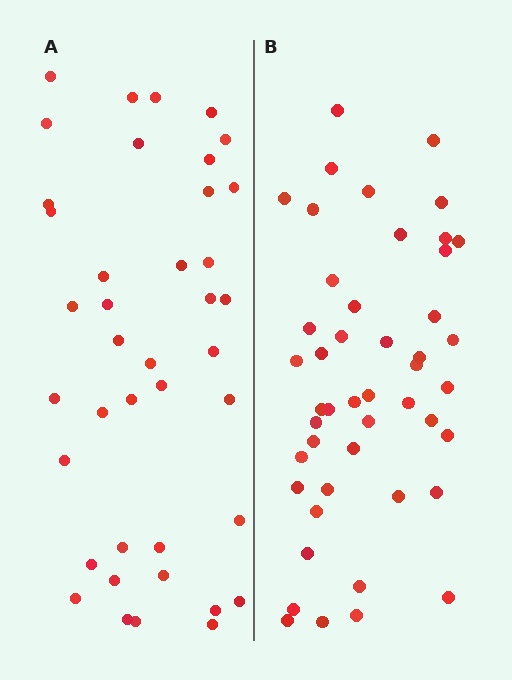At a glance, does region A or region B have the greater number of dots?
Region B (the right region) has more dots.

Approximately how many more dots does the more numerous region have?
Region B has roughly 8 or so more dots than region A.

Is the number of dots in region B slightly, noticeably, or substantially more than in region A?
Region B has only slightly more — the two regions are fairly close. The ratio is roughly 1.2 to 1.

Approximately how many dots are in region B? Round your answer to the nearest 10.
About 50 dots. (The exact count is 47, which rounds to 50.)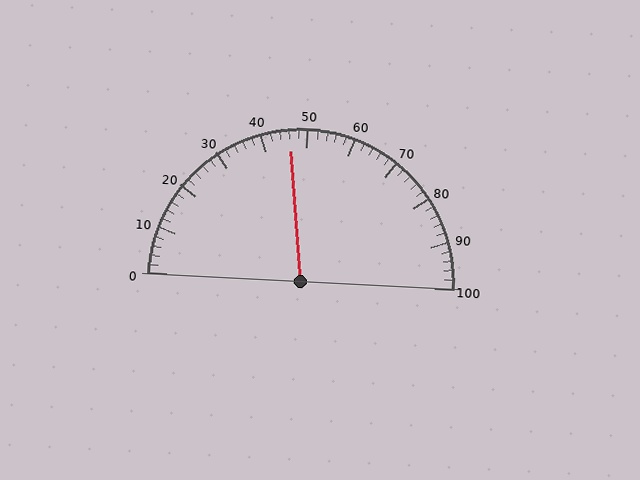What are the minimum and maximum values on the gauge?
The gauge ranges from 0 to 100.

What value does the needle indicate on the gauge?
The needle indicates approximately 46.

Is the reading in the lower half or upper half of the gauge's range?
The reading is in the lower half of the range (0 to 100).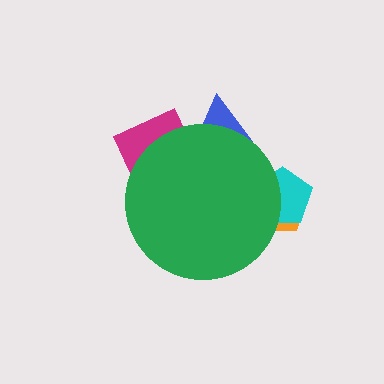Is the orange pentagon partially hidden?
Yes, the orange pentagon is partially hidden behind the green circle.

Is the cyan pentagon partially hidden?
Yes, the cyan pentagon is partially hidden behind the green circle.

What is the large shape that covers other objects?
A green circle.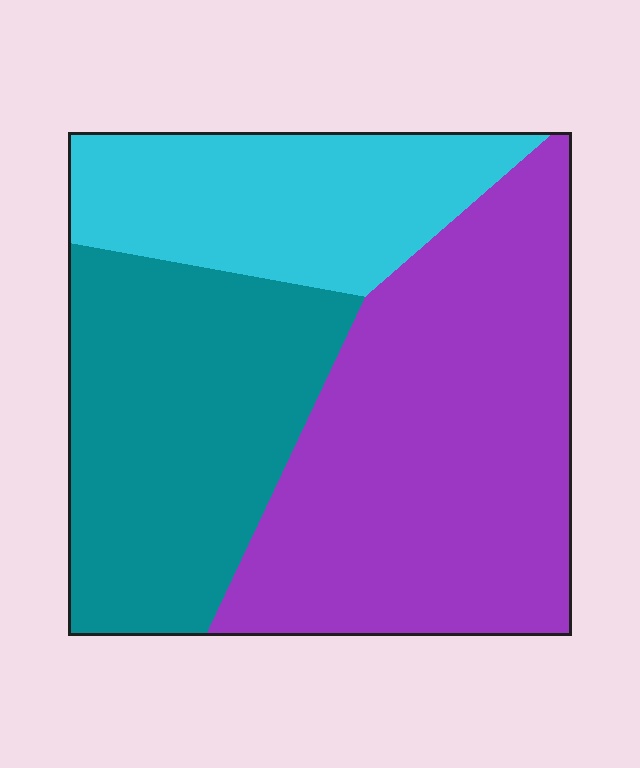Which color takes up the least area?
Cyan, at roughly 20%.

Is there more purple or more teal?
Purple.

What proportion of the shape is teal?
Teal covers 32% of the shape.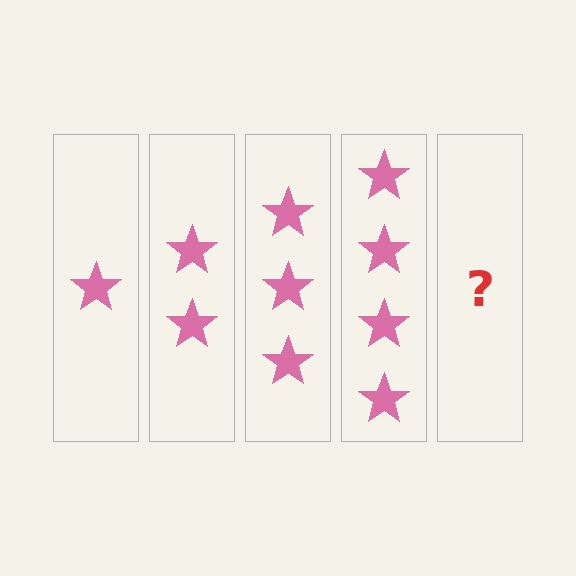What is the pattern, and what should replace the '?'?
The pattern is that each step adds one more star. The '?' should be 5 stars.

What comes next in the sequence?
The next element should be 5 stars.